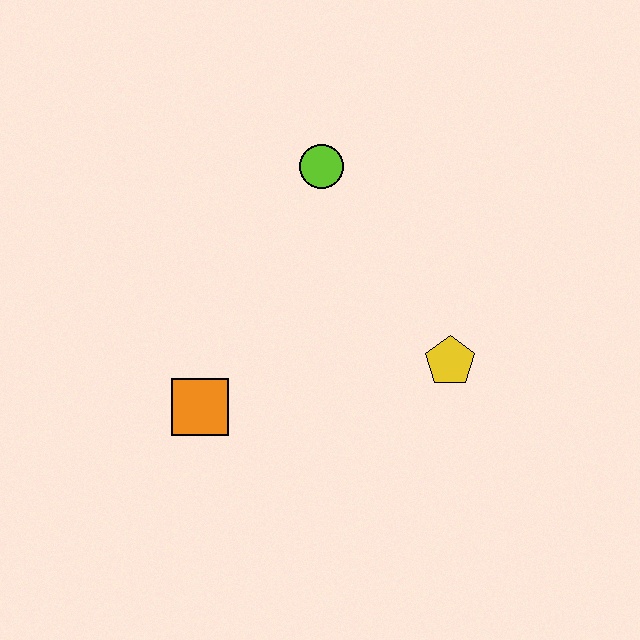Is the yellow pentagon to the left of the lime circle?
No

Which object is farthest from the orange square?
The lime circle is farthest from the orange square.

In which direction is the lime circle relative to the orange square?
The lime circle is above the orange square.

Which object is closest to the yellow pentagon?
The lime circle is closest to the yellow pentagon.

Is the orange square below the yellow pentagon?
Yes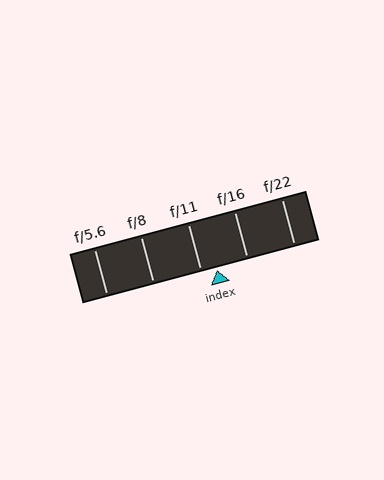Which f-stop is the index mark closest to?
The index mark is closest to f/11.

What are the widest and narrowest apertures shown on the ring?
The widest aperture shown is f/5.6 and the narrowest is f/22.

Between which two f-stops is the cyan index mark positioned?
The index mark is between f/11 and f/16.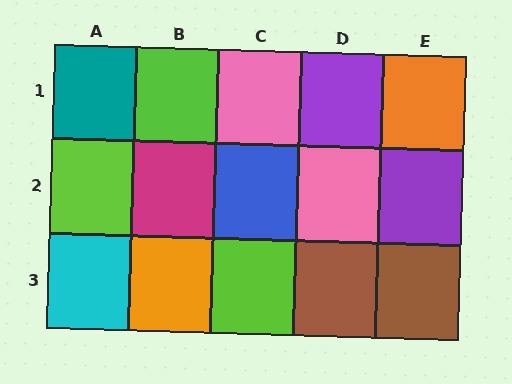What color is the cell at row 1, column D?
Purple.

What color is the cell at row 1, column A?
Teal.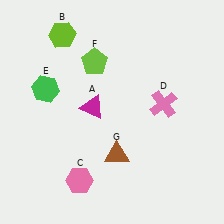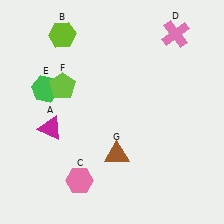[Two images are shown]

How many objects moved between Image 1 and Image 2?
3 objects moved between the two images.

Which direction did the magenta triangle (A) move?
The magenta triangle (A) moved left.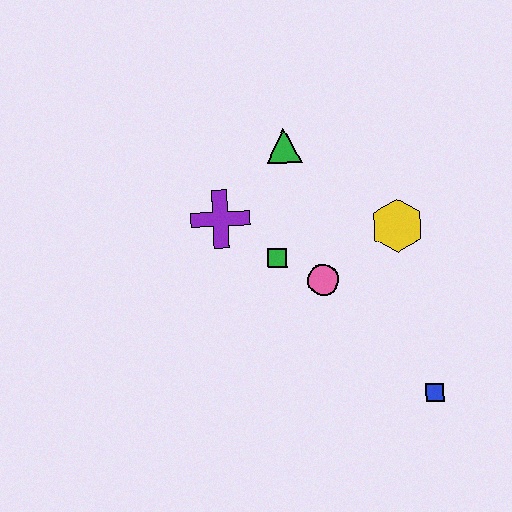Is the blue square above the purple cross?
No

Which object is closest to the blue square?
The pink circle is closest to the blue square.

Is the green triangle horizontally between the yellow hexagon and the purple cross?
Yes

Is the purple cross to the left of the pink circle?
Yes